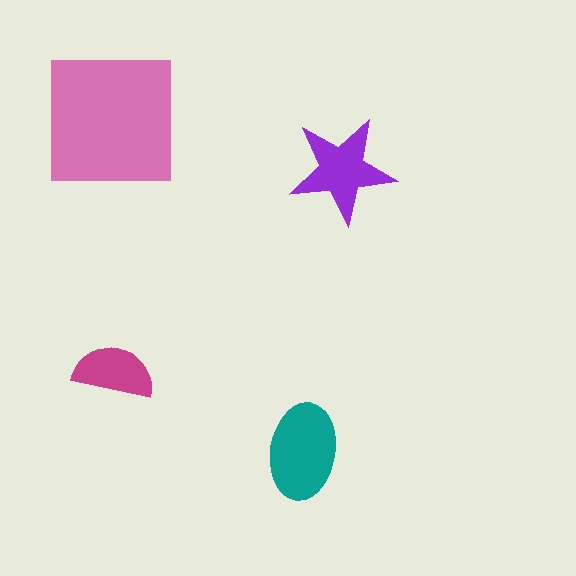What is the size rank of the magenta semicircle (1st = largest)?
4th.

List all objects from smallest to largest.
The magenta semicircle, the purple star, the teal ellipse, the pink square.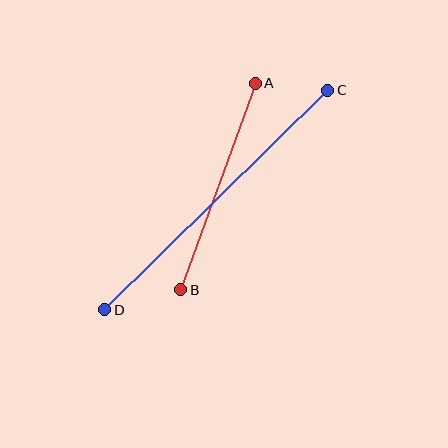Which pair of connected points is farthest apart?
Points C and D are farthest apart.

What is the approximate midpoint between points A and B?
The midpoint is at approximately (218, 187) pixels.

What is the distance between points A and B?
The distance is approximately 220 pixels.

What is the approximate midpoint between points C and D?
The midpoint is at approximately (216, 200) pixels.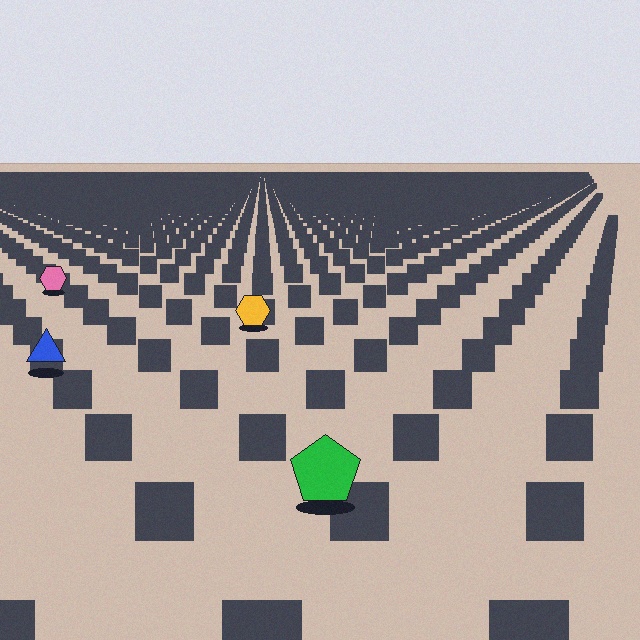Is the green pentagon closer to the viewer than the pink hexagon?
Yes. The green pentagon is closer — you can tell from the texture gradient: the ground texture is coarser near it.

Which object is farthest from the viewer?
The pink hexagon is farthest from the viewer. It appears smaller and the ground texture around it is denser.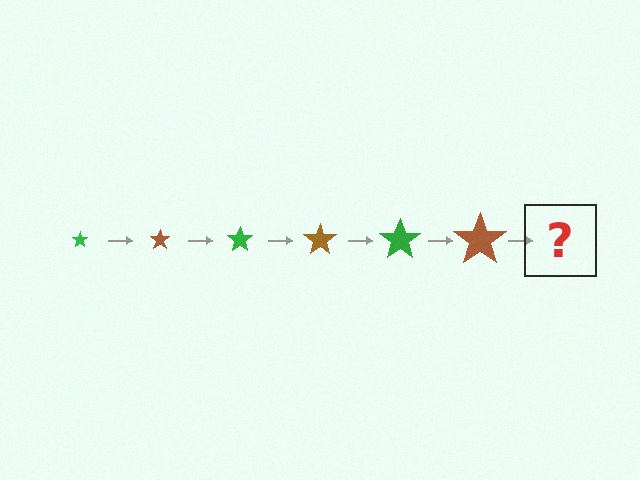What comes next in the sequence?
The next element should be a green star, larger than the previous one.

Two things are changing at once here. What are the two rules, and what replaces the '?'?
The two rules are that the star grows larger each step and the color cycles through green and brown. The '?' should be a green star, larger than the previous one.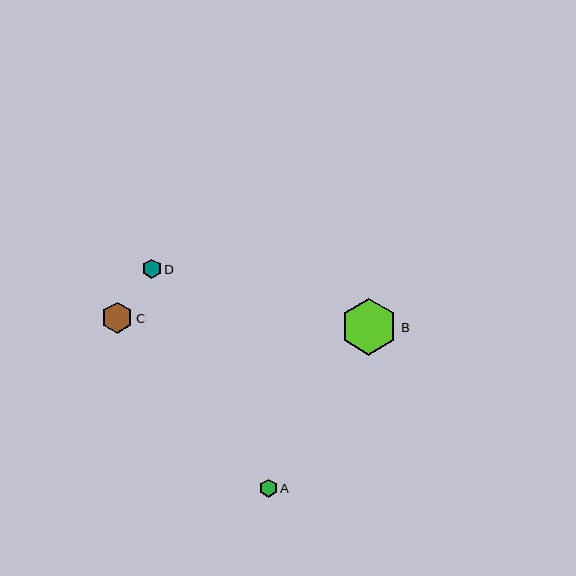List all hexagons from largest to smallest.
From largest to smallest: B, C, D, A.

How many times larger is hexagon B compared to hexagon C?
Hexagon B is approximately 1.8 times the size of hexagon C.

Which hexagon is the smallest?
Hexagon A is the smallest with a size of approximately 18 pixels.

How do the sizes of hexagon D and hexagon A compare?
Hexagon D and hexagon A are approximately the same size.